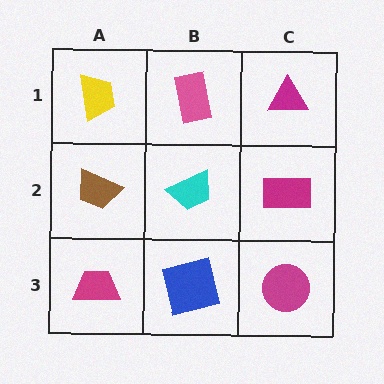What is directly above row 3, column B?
A cyan trapezoid.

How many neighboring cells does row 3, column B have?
3.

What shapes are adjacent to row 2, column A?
A yellow trapezoid (row 1, column A), a magenta trapezoid (row 3, column A), a cyan trapezoid (row 2, column B).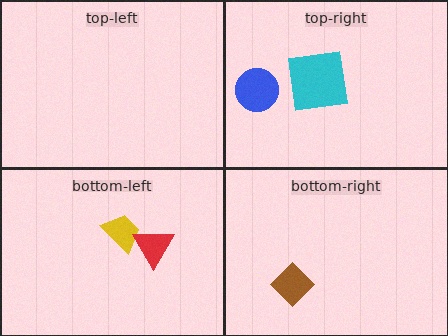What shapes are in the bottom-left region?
The yellow trapezoid, the red triangle.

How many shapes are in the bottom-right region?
1.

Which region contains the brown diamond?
The bottom-right region.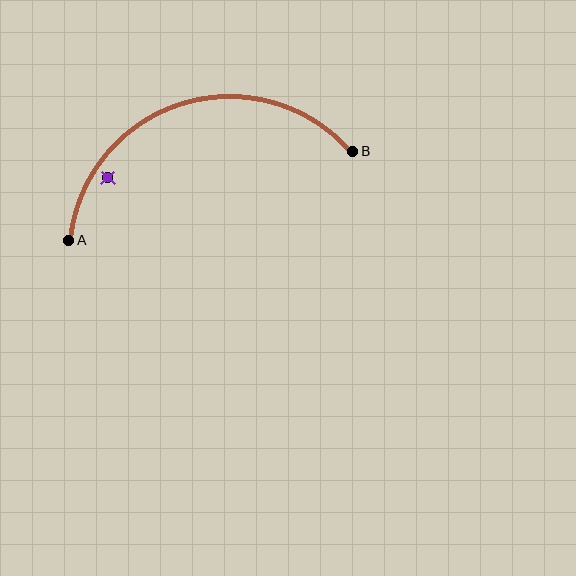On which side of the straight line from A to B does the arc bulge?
The arc bulges above the straight line connecting A and B.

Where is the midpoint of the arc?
The arc midpoint is the point on the curve farthest from the straight line joining A and B. It sits above that line.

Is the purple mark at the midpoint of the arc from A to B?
No — the purple mark does not lie on the arc at all. It sits slightly inside the curve.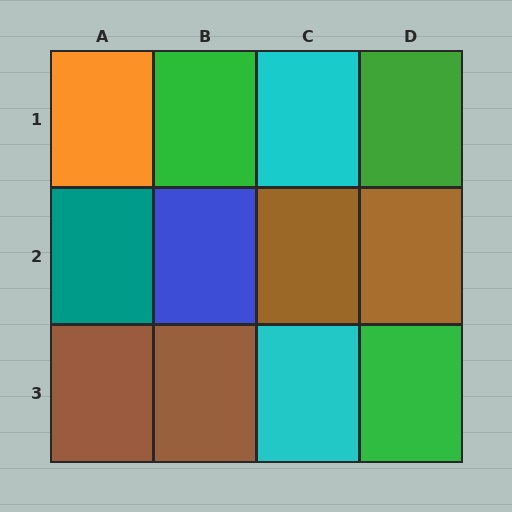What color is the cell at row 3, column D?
Green.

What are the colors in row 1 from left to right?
Orange, green, cyan, green.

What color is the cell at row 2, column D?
Brown.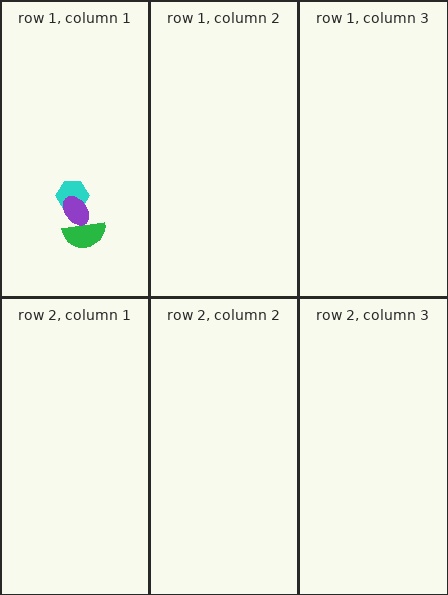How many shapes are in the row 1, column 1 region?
3.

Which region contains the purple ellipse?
The row 1, column 1 region.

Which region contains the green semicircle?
The row 1, column 1 region.